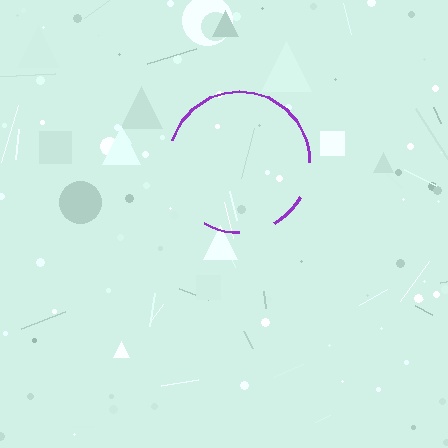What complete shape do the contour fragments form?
The contour fragments form a circle.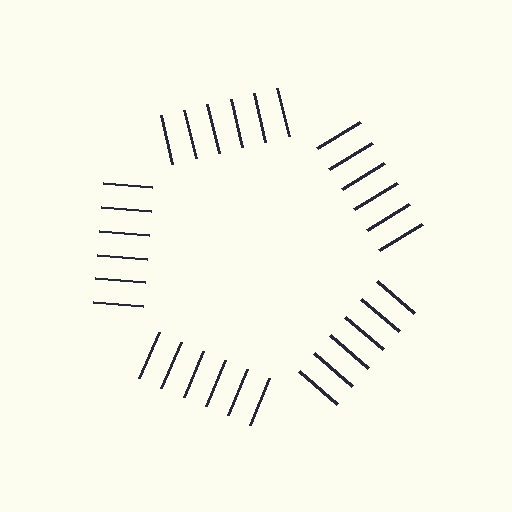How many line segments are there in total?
30 — 6 along each of the 5 edges.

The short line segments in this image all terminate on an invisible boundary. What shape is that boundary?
An illusory pentagon — the line segments terminate on its edges but no continuous stroke is drawn.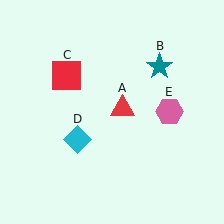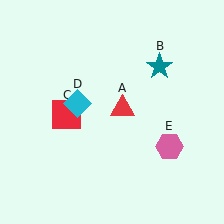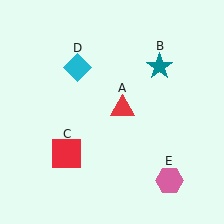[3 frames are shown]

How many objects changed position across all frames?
3 objects changed position: red square (object C), cyan diamond (object D), pink hexagon (object E).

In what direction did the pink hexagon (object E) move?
The pink hexagon (object E) moved down.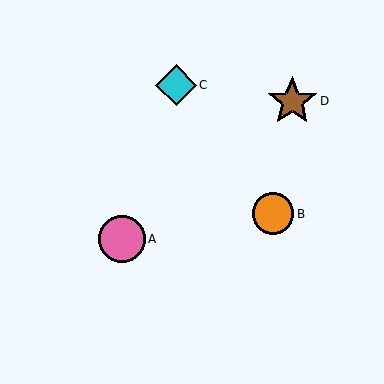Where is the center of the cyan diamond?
The center of the cyan diamond is at (176, 85).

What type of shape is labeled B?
Shape B is an orange circle.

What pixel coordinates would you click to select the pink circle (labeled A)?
Click at (122, 239) to select the pink circle A.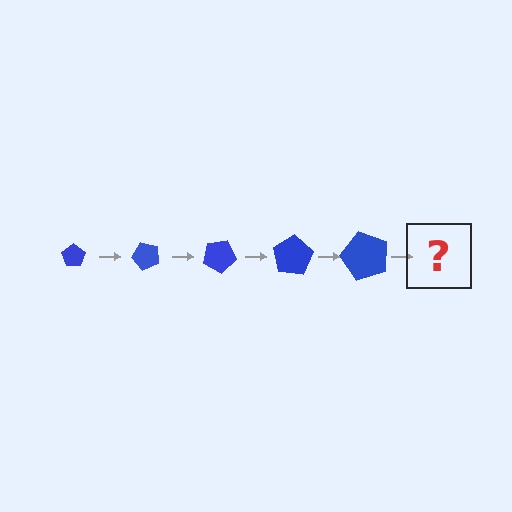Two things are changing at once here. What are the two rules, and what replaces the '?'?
The two rules are that the pentagon grows larger each step and it rotates 50 degrees each step. The '?' should be a pentagon, larger than the previous one and rotated 250 degrees from the start.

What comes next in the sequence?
The next element should be a pentagon, larger than the previous one and rotated 250 degrees from the start.